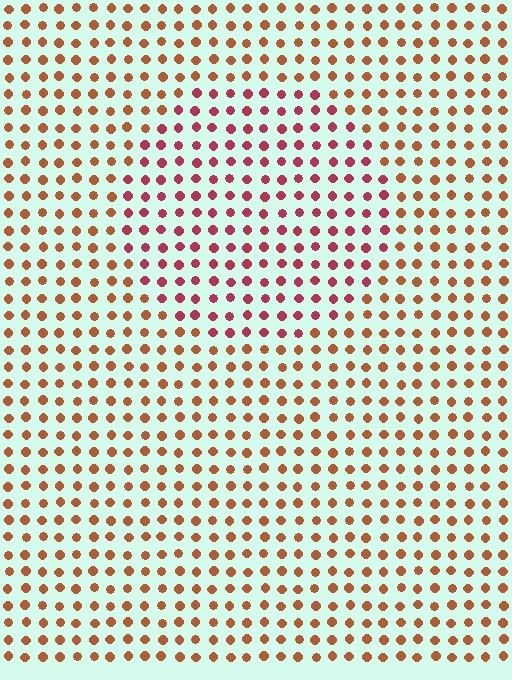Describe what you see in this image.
The image is filled with small brown elements in a uniform arrangement. A circle-shaped region is visible where the elements are tinted to a slightly different hue, forming a subtle color boundary.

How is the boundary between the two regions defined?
The boundary is defined purely by a slight shift in hue (about 35 degrees). Spacing, size, and orientation are identical on both sides.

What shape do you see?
I see a circle.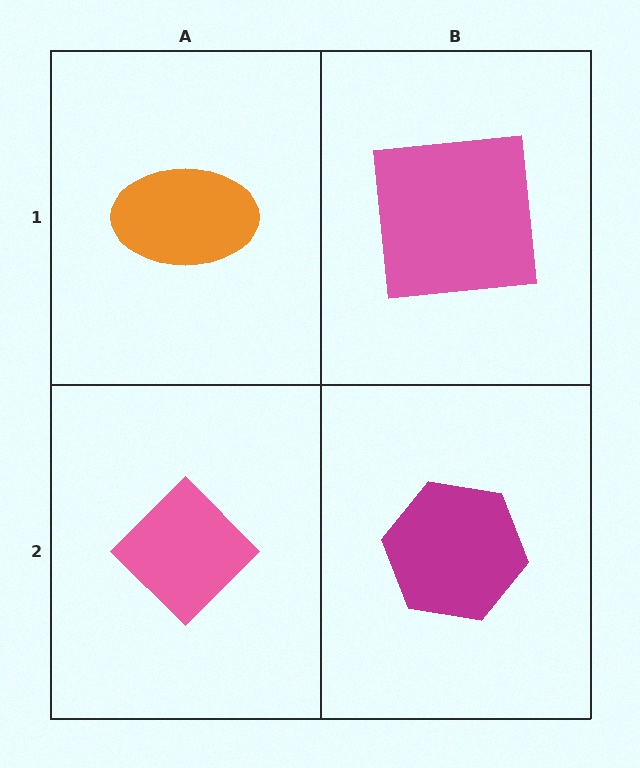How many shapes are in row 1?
2 shapes.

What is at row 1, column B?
A pink square.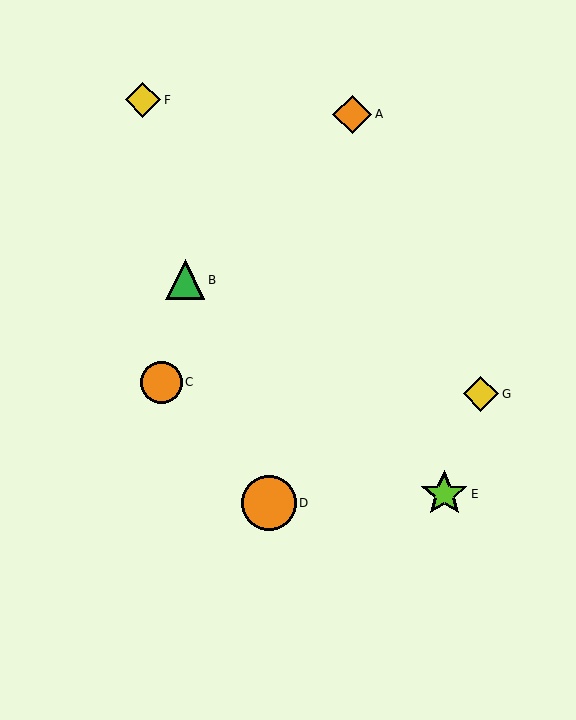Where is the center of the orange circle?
The center of the orange circle is at (269, 503).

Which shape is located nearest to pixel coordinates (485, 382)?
The yellow diamond (labeled G) at (481, 394) is nearest to that location.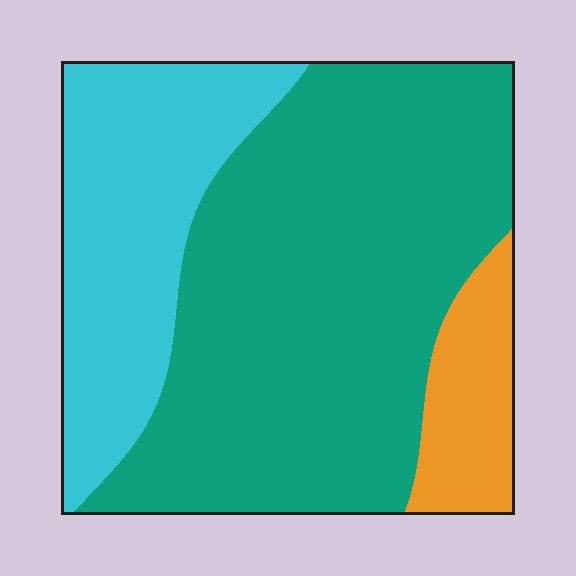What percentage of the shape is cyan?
Cyan covers about 30% of the shape.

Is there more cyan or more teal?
Teal.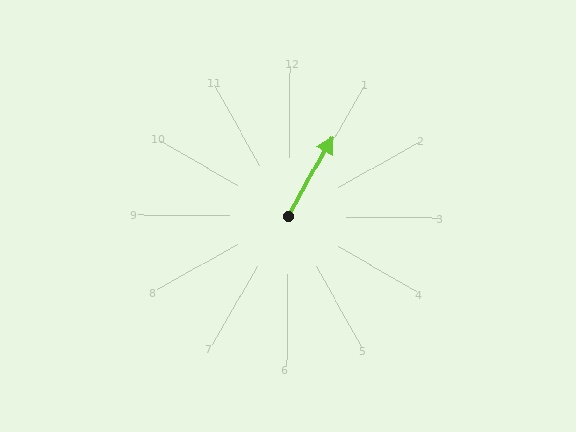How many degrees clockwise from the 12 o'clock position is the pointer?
Approximately 29 degrees.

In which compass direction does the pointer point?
Northeast.